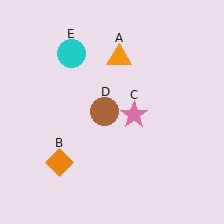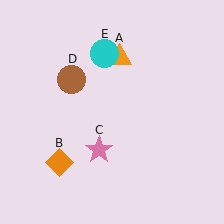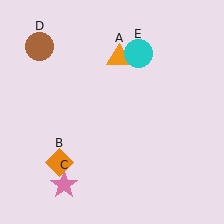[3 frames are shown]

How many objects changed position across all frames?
3 objects changed position: pink star (object C), brown circle (object D), cyan circle (object E).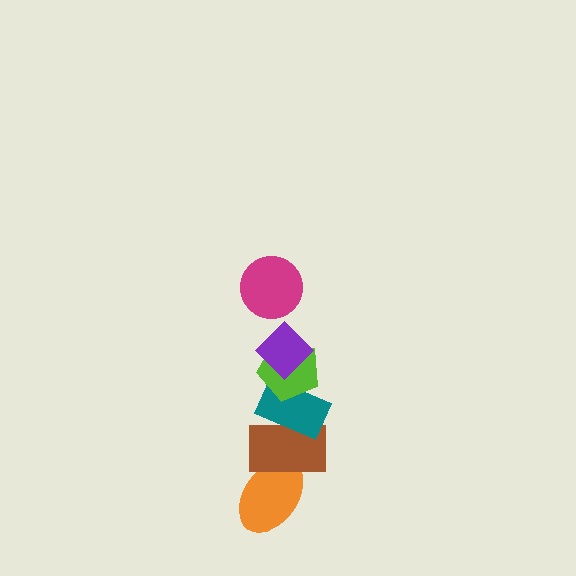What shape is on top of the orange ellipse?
The brown rectangle is on top of the orange ellipse.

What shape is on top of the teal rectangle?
The lime pentagon is on top of the teal rectangle.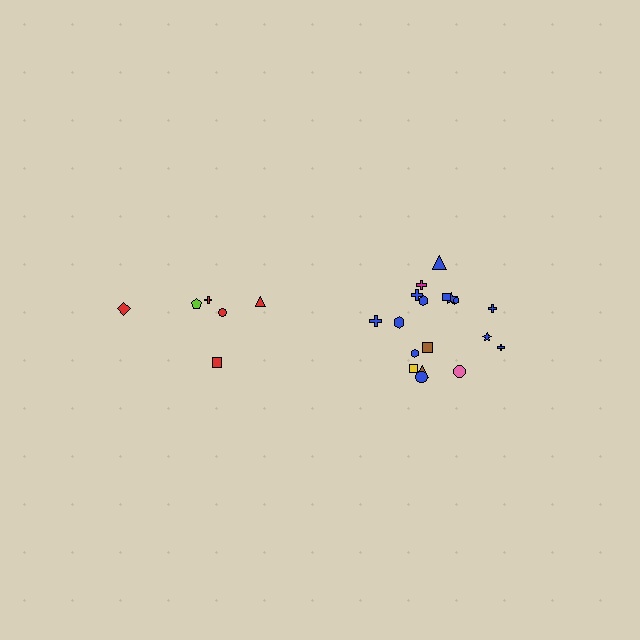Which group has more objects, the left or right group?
The right group.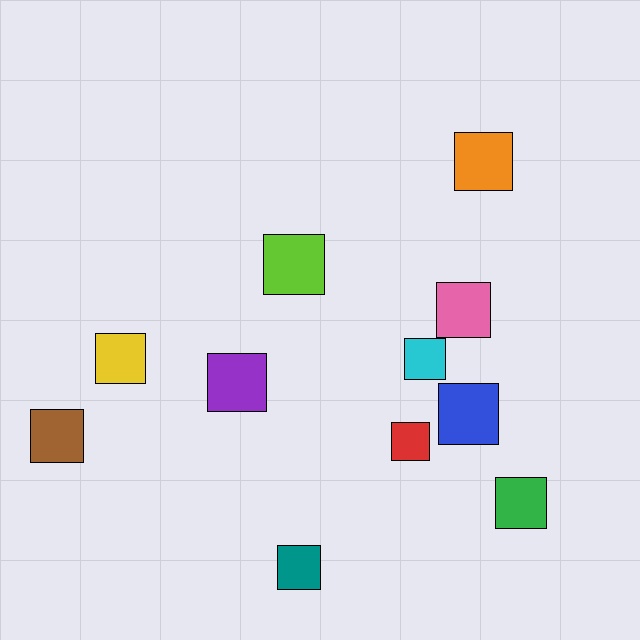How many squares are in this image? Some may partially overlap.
There are 11 squares.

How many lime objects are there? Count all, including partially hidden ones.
There is 1 lime object.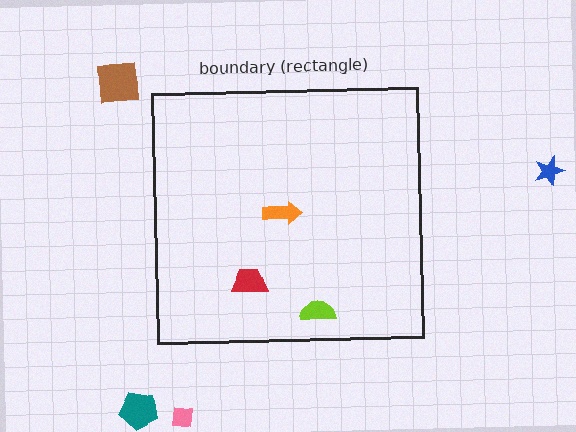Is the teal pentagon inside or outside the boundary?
Outside.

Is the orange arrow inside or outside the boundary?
Inside.